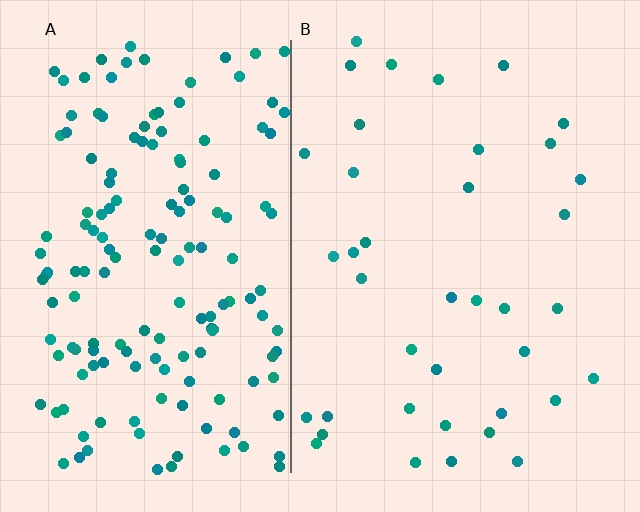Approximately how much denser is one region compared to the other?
Approximately 4.2× — region A over region B.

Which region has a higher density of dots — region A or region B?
A (the left).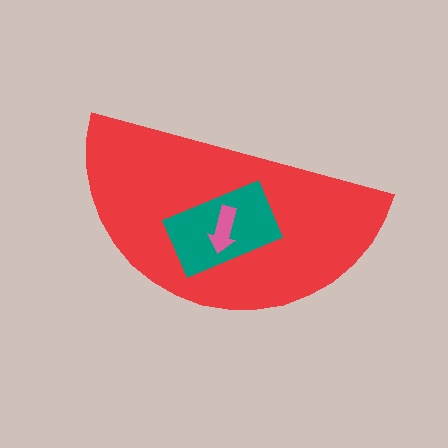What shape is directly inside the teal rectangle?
The pink arrow.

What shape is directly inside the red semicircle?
The teal rectangle.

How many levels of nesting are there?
3.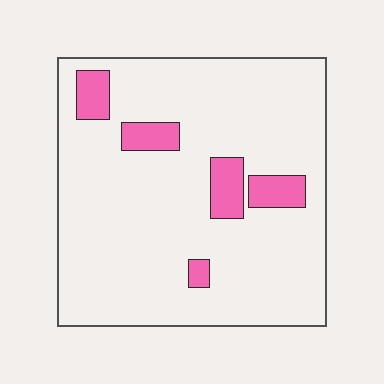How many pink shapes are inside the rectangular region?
5.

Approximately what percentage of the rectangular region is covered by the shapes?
Approximately 10%.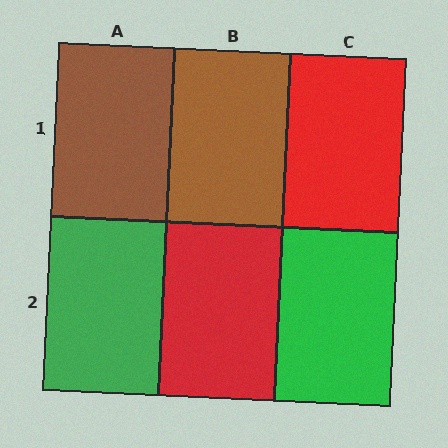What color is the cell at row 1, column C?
Red.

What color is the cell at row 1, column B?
Brown.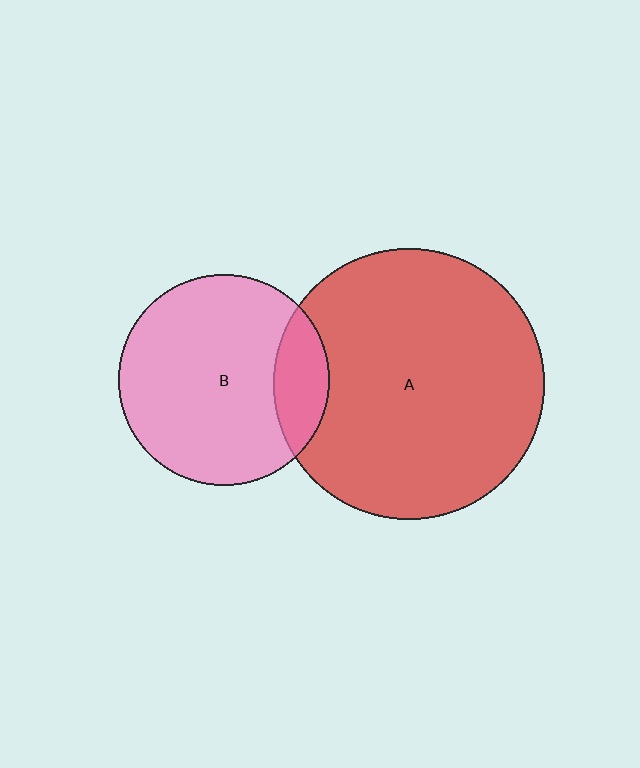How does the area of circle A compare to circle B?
Approximately 1.7 times.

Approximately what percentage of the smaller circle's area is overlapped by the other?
Approximately 15%.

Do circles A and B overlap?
Yes.